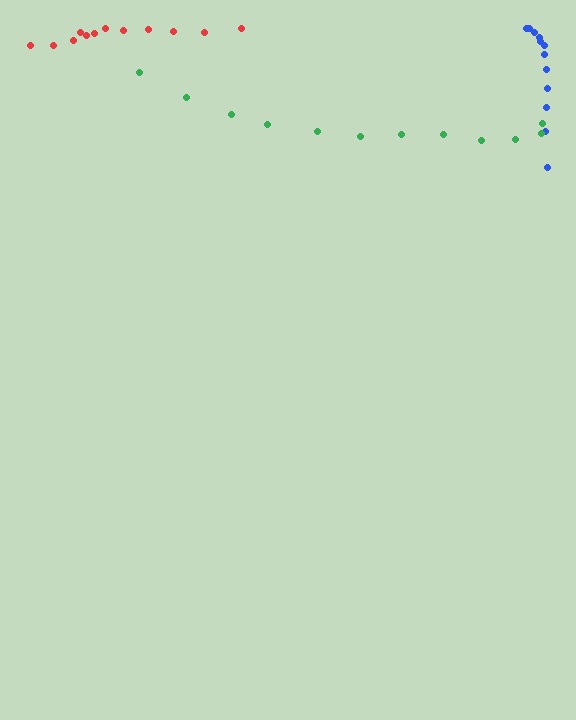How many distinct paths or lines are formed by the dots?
There are 3 distinct paths.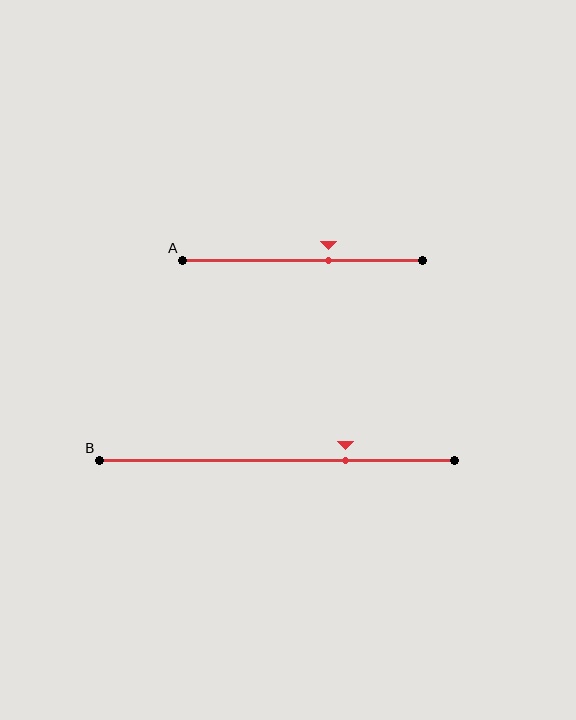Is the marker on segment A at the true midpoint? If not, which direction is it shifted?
No, the marker on segment A is shifted to the right by about 11% of the segment length.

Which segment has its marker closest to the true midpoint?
Segment A has its marker closest to the true midpoint.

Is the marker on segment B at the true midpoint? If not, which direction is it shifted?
No, the marker on segment B is shifted to the right by about 19% of the segment length.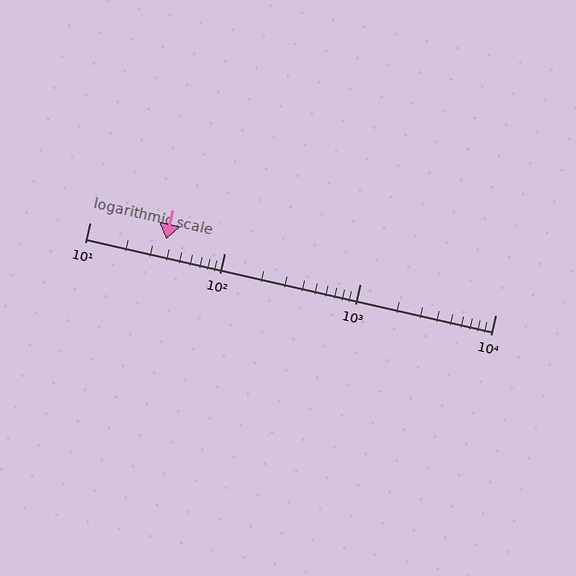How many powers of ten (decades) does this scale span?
The scale spans 3 decades, from 10 to 10000.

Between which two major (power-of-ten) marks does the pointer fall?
The pointer is between 10 and 100.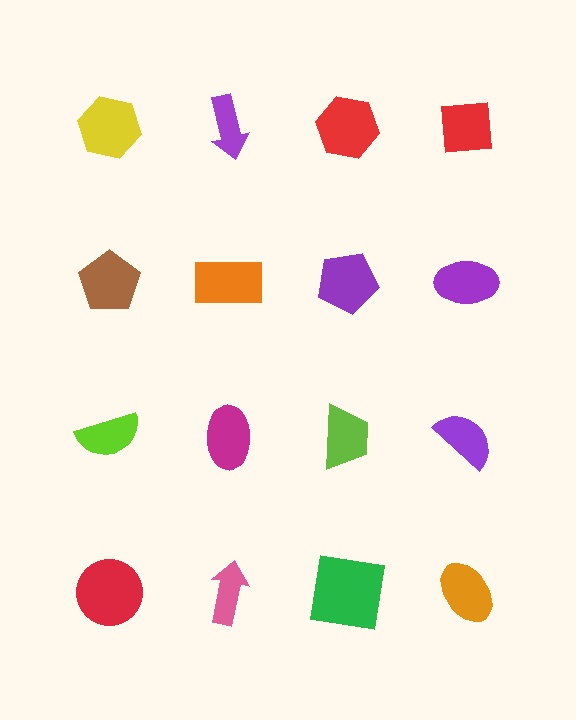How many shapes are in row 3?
4 shapes.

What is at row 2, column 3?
A purple pentagon.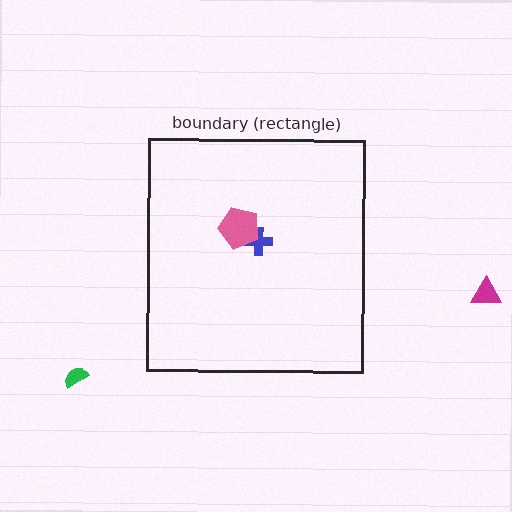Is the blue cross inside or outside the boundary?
Inside.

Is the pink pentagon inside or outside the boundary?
Inside.